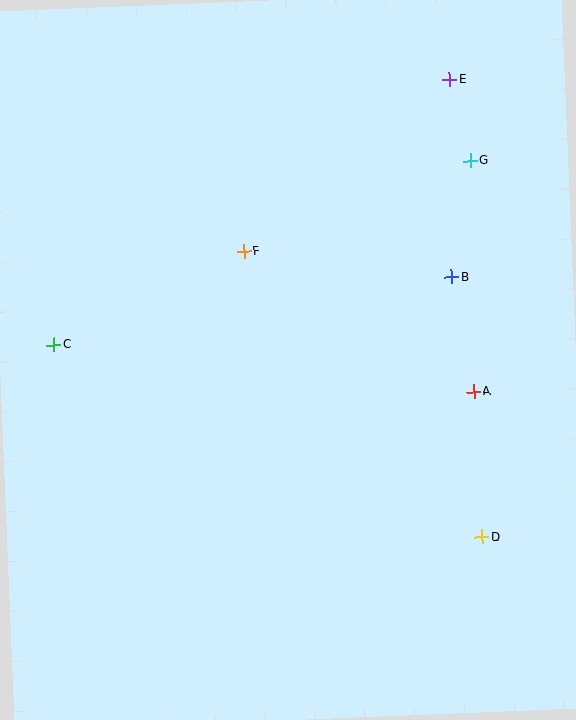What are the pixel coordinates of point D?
Point D is at (482, 537).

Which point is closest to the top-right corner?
Point E is closest to the top-right corner.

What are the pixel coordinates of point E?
Point E is at (449, 79).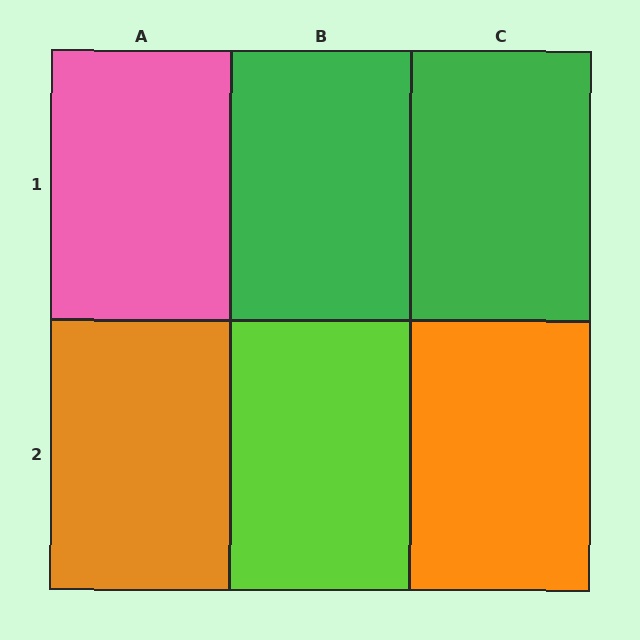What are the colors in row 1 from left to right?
Pink, green, green.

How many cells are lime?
1 cell is lime.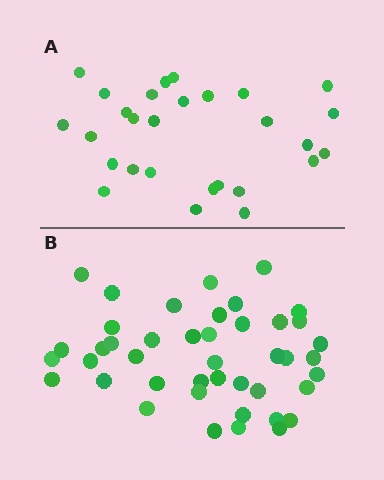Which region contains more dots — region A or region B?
Region B (the bottom region) has more dots.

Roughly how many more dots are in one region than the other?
Region B has approximately 15 more dots than region A.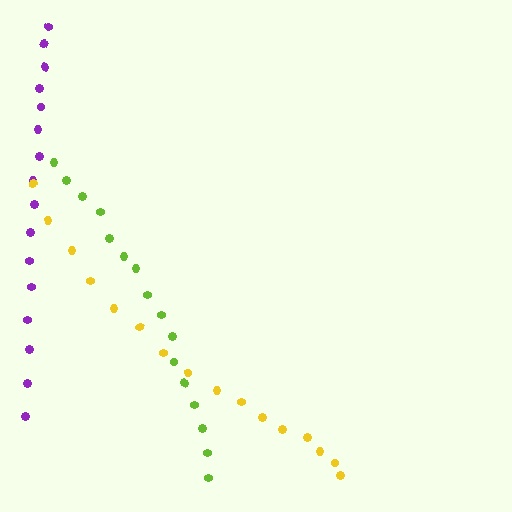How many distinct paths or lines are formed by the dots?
There are 3 distinct paths.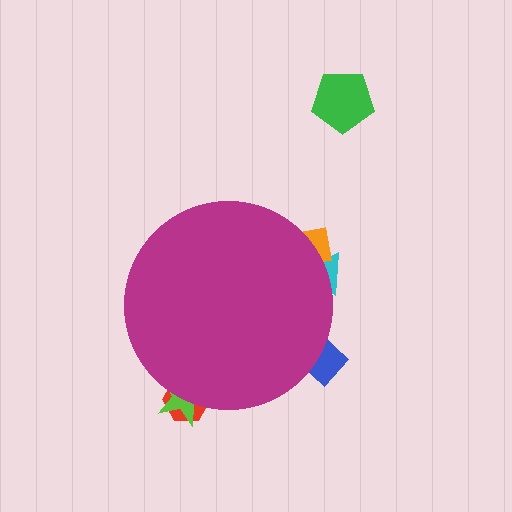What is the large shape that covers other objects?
A magenta circle.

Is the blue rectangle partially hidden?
Yes, the blue rectangle is partially hidden behind the magenta circle.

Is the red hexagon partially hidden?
Yes, the red hexagon is partially hidden behind the magenta circle.